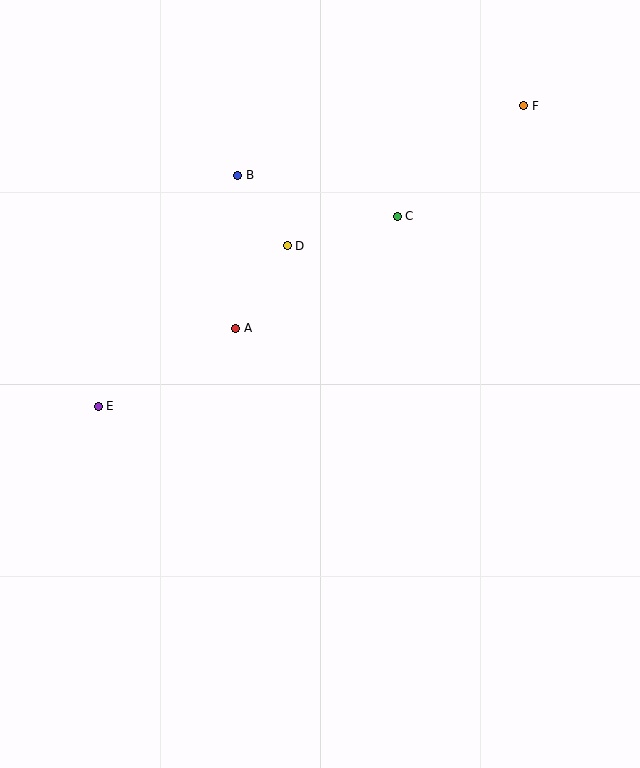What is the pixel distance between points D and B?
The distance between D and B is 87 pixels.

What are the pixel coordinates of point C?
Point C is at (397, 216).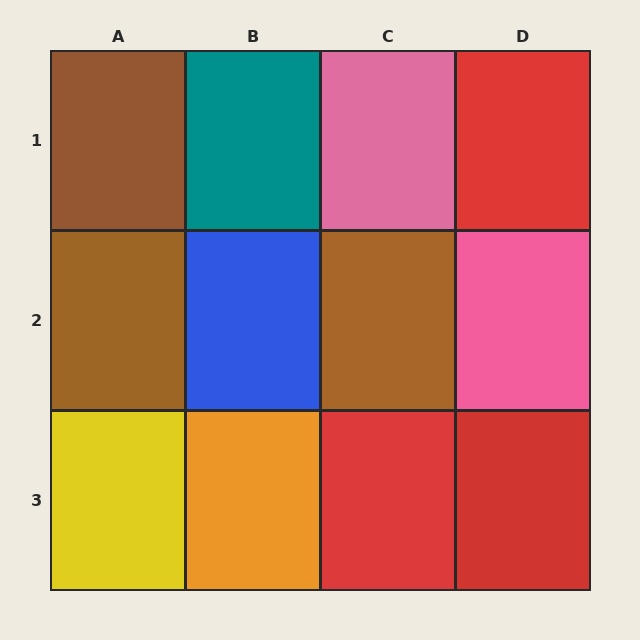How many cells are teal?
1 cell is teal.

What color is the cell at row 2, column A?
Brown.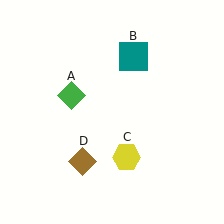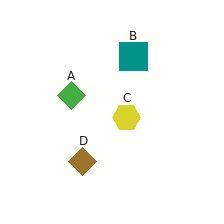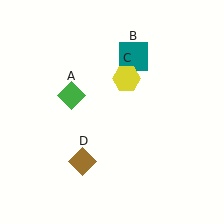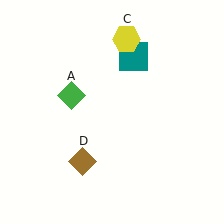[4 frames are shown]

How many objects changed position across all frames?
1 object changed position: yellow hexagon (object C).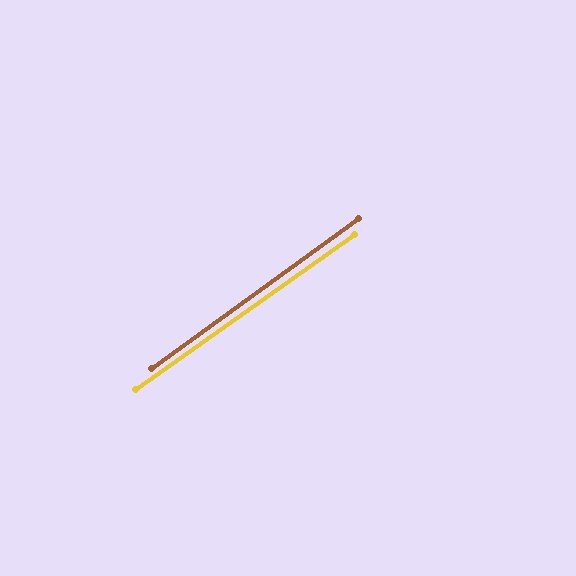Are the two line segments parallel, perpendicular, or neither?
Parallel — their directions differ by only 0.7°.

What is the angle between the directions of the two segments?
Approximately 1 degree.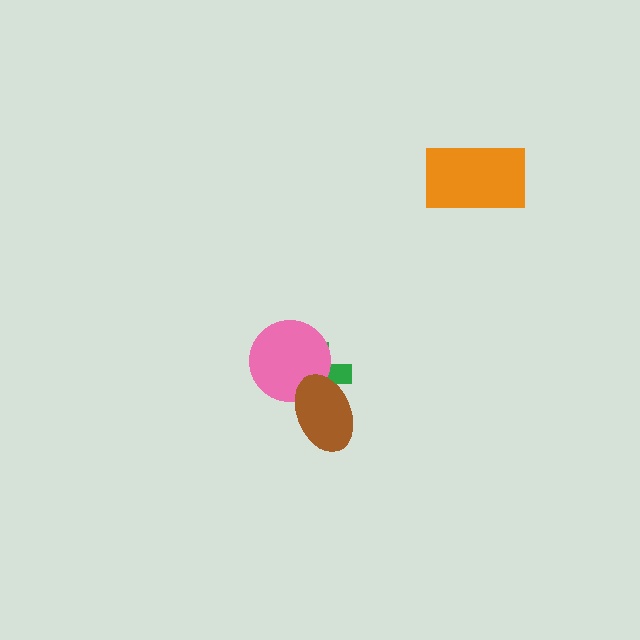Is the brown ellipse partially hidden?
No, no other shape covers it.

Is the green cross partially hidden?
Yes, it is partially covered by another shape.